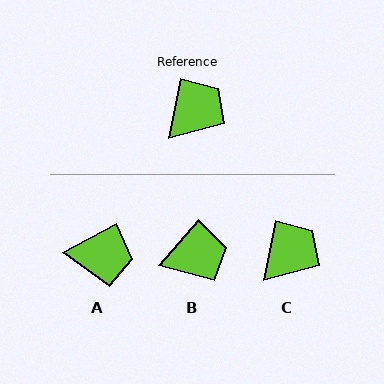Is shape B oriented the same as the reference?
No, it is off by about 30 degrees.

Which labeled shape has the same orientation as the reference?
C.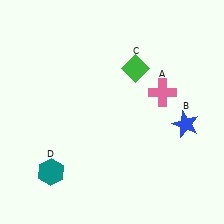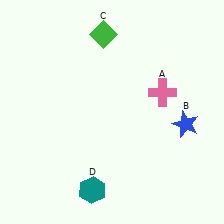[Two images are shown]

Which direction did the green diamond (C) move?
The green diamond (C) moved up.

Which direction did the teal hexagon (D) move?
The teal hexagon (D) moved right.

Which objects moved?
The objects that moved are: the green diamond (C), the teal hexagon (D).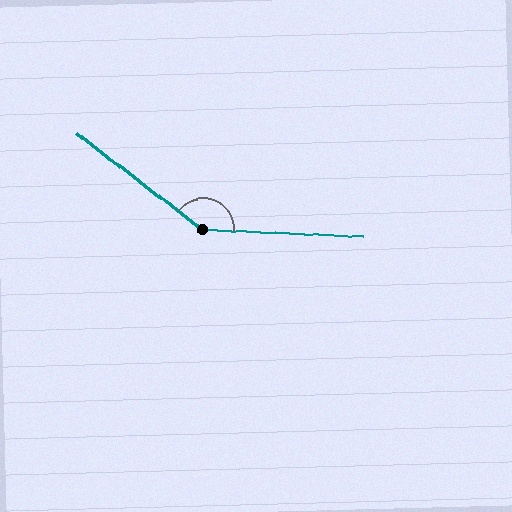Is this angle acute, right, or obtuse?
It is obtuse.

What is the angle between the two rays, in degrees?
Approximately 145 degrees.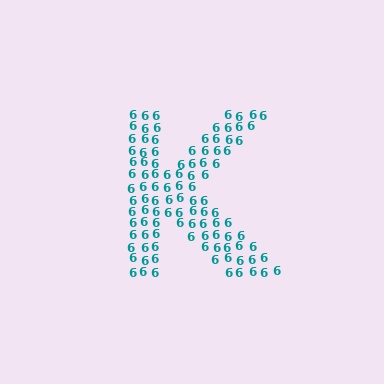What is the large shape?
The large shape is the letter K.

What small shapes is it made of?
It is made of small digit 6's.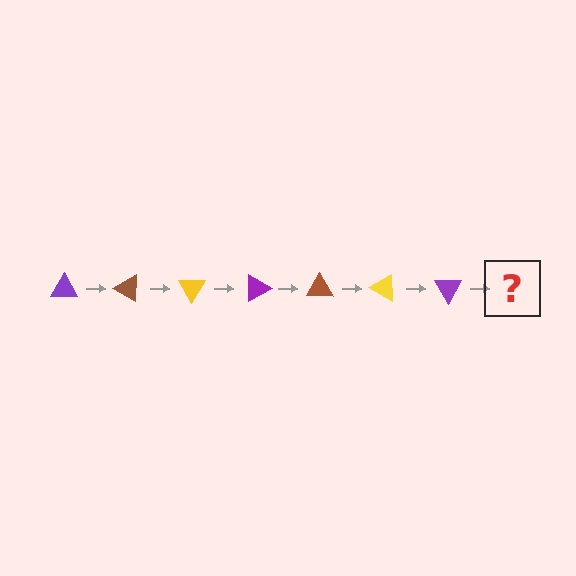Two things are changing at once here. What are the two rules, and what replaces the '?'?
The two rules are that it rotates 30 degrees each step and the color cycles through purple, brown, and yellow. The '?' should be a brown triangle, rotated 210 degrees from the start.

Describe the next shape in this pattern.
It should be a brown triangle, rotated 210 degrees from the start.